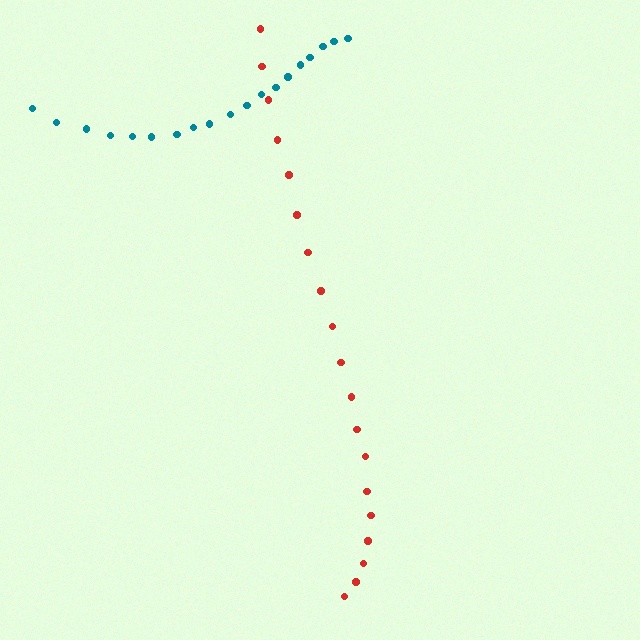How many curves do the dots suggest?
There are 2 distinct paths.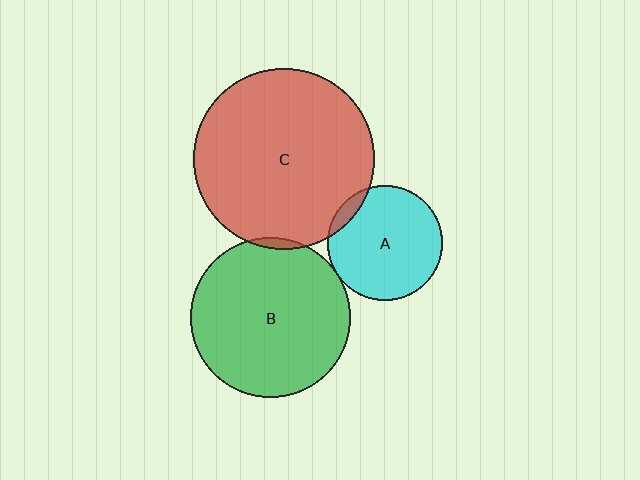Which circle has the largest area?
Circle C (red).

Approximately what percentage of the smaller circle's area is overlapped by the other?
Approximately 5%.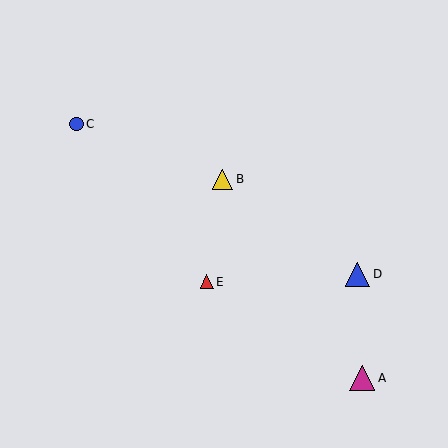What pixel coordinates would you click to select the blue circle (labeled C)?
Click at (76, 124) to select the blue circle C.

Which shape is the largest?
The magenta triangle (labeled A) is the largest.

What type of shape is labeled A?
Shape A is a magenta triangle.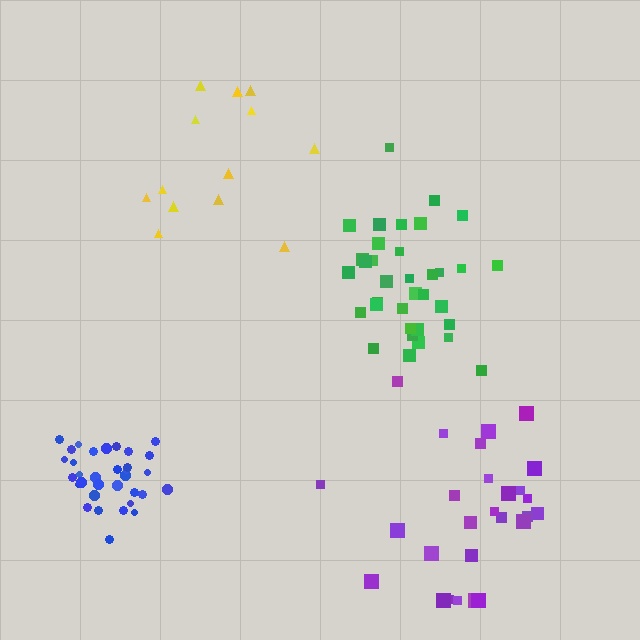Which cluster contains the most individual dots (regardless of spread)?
Green (35).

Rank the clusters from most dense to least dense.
blue, green, purple, yellow.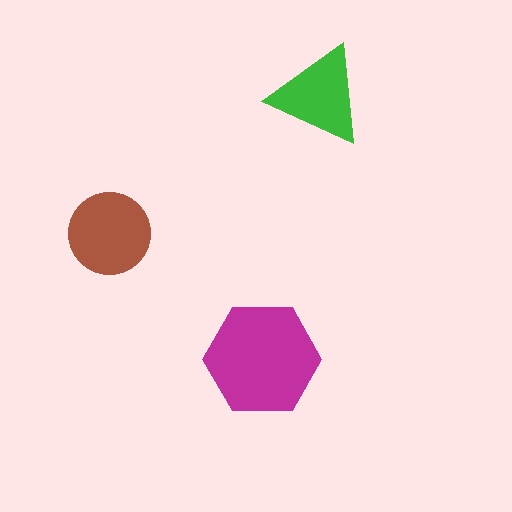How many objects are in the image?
There are 3 objects in the image.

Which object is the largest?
The magenta hexagon.